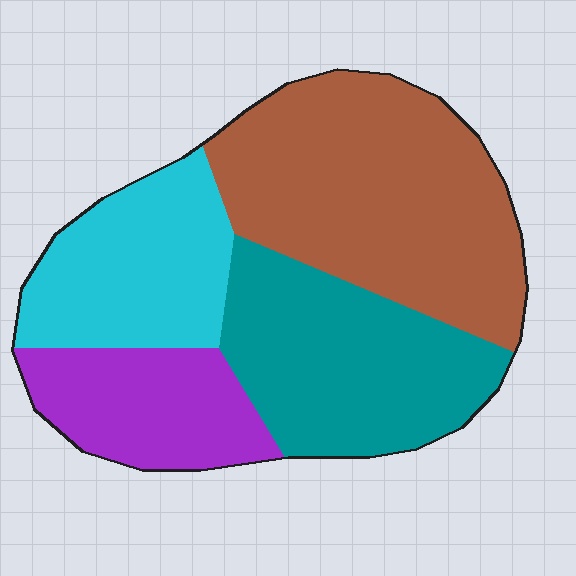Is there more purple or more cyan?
Cyan.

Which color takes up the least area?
Purple, at roughly 15%.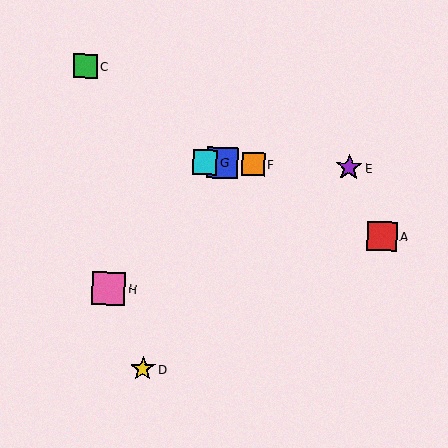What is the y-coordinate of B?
Object B is at y≈163.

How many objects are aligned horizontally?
4 objects (B, E, F, G) are aligned horizontally.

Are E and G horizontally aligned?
Yes, both are at y≈168.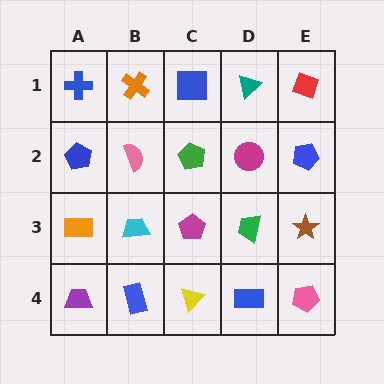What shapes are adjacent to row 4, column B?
A cyan trapezoid (row 3, column B), a purple trapezoid (row 4, column A), a yellow triangle (row 4, column C).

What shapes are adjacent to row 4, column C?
A magenta pentagon (row 3, column C), a blue rectangle (row 4, column B), a blue rectangle (row 4, column D).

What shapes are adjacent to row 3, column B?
A pink semicircle (row 2, column B), a blue rectangle (row 4, column B), an orange rectangle (row 3, column A), a magenta pentagon (row 3, column C).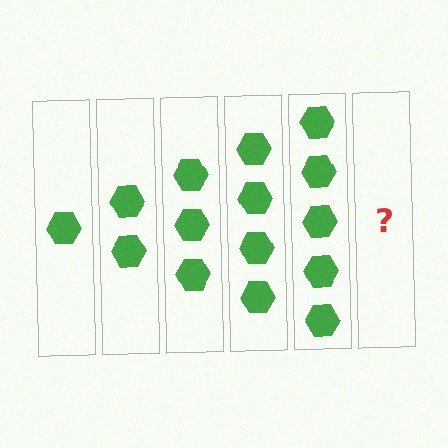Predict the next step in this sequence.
The next step is 6 hexagons.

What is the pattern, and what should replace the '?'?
The pattern is that each step adds one more hexagon. The '?' should be 6 hexagons.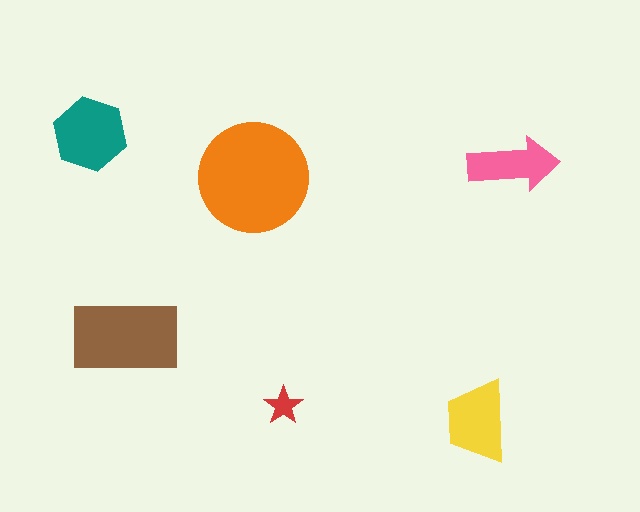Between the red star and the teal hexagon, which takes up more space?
The teal hexagon.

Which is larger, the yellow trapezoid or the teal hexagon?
The teal hexagon.